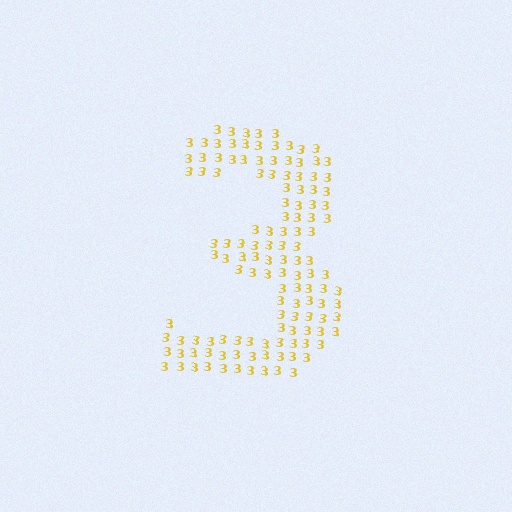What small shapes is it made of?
It is made of small digit 3's.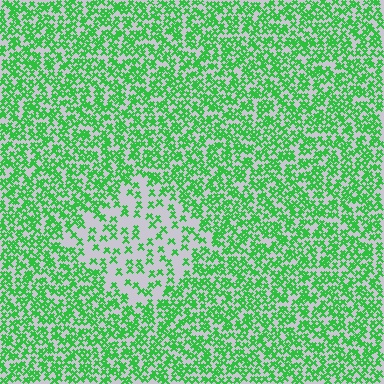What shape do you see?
I see a diamond.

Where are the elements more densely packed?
The elements are more densely packed outside the diamond boundary.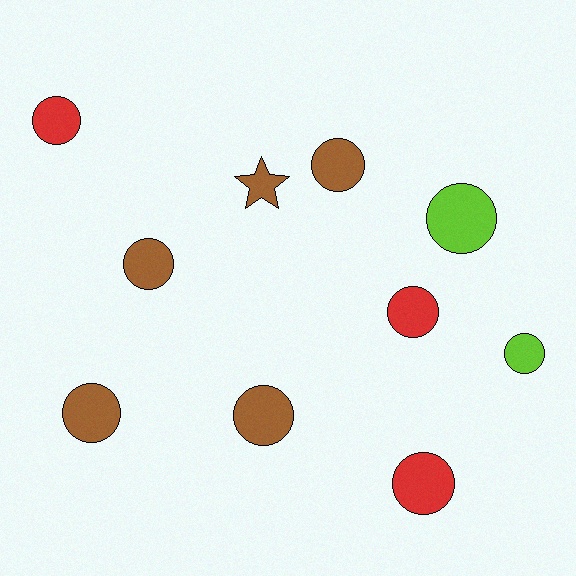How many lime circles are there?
There are 2 lime circles.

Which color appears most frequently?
Brown, with 5 objects.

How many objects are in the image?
There are 10 objects.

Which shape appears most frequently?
Circle, with 9 objects.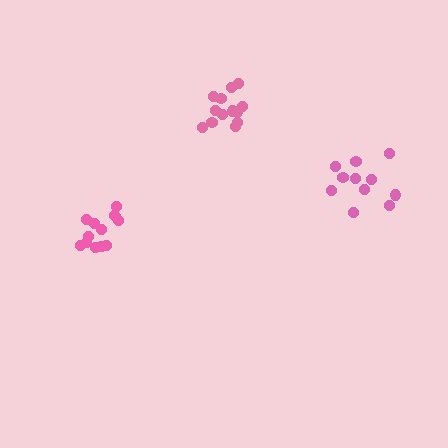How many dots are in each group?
Group 1: 13 dots, Group 2: 13 dots, Group 3: 11 dots (37 total).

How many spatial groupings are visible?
There are 3 spatial groupings.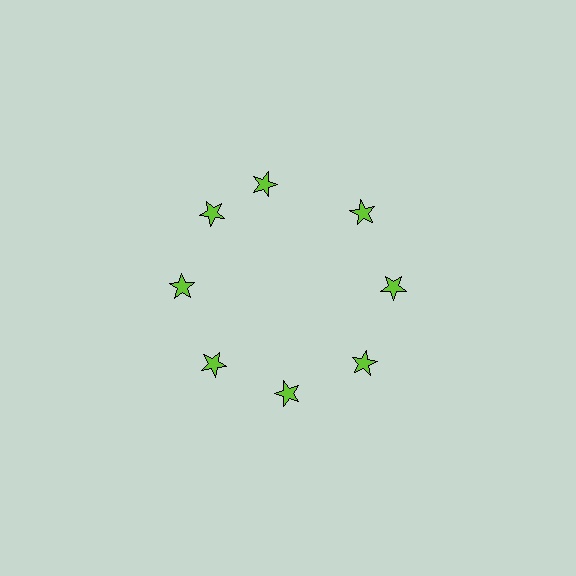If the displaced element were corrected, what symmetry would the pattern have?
It would have 8-fold rotational symmetry — the pattern would map onto itself every 45 degrees.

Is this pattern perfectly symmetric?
No. The 8 lime stars are arranged in a ring, but one element near the 12 o'clock position is rotated out of alignment along the ring, breaking the 8-fold rotational symmetry.